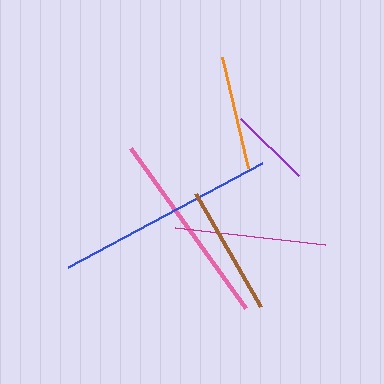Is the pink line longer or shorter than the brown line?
The pink line is longer than the brown line.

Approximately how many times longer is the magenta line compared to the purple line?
The magenta line is approximately 1.9 times the length of the purple line.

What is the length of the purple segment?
The purple segment is approximately 81 pixels long.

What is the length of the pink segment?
The pink segment is approximately 197 pixels long.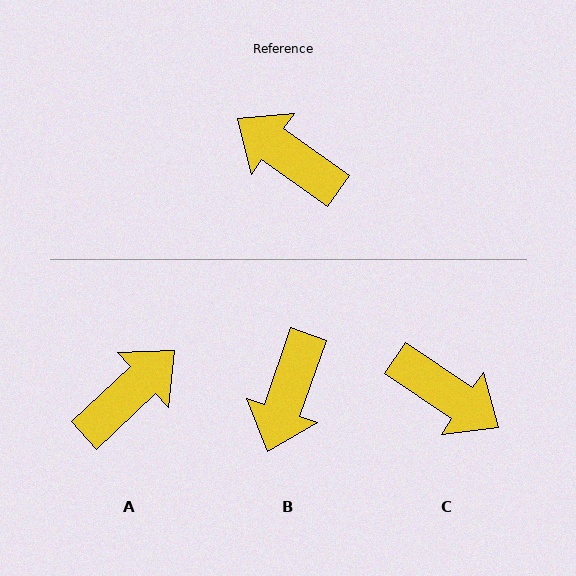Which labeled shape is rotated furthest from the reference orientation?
C, about 179 degrees away.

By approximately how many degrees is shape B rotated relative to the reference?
Approximately 106 degrees counter-clockwise.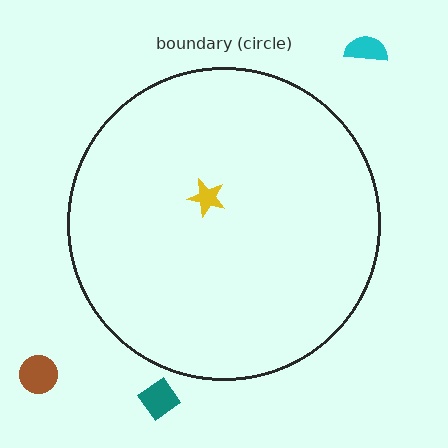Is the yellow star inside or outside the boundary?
Inside.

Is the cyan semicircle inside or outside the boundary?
Outside.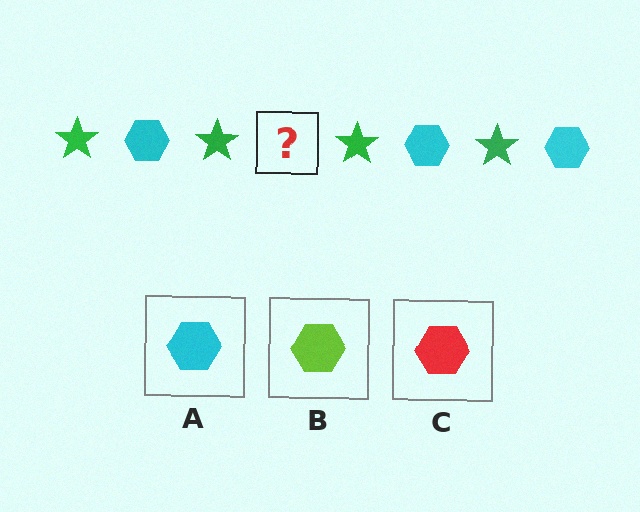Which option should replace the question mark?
Option A.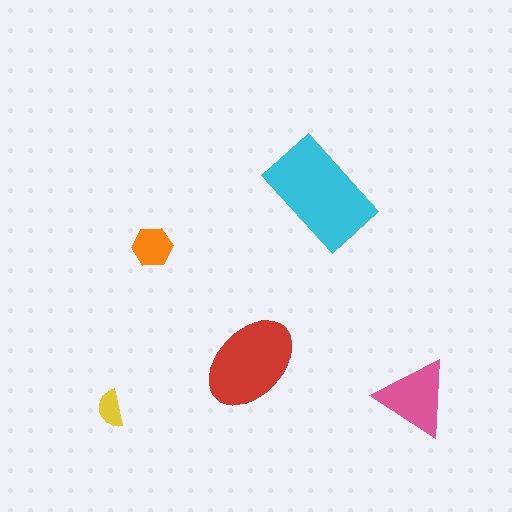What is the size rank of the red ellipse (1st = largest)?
2nd.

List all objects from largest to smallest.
The cyan rectangle, the red ellipse, the pink triangle, the orange hexagon, the yellow semicircle.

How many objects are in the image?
There are 5 objects in the image.